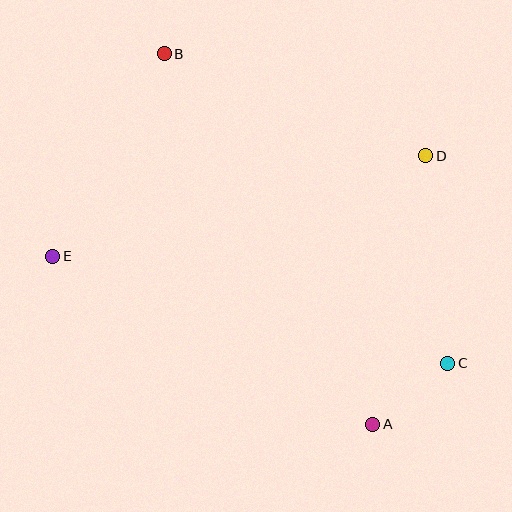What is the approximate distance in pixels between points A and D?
The distance between A and D is approximately 274 pixels.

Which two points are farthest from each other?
Points A and B are farthest from each other.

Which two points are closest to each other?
Points A and C are closest to each other.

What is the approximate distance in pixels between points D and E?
The distance between D and E is approximately 387 pixels.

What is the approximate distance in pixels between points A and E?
The distance between A and E is approximately 362 pixels.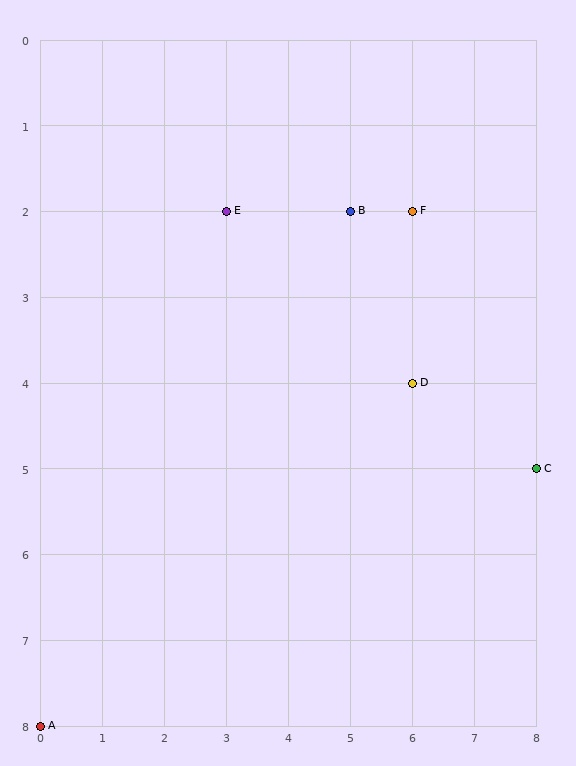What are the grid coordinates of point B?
Point B is at grid coordinates (5, 2).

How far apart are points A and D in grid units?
Points A and D are 6 columns and 4 rows apart (about 7.2 grid units diagonally).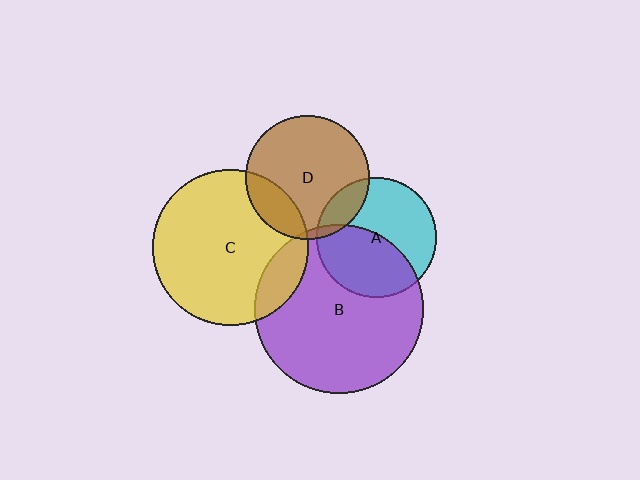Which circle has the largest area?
Circle B (purple).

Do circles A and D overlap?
Yes.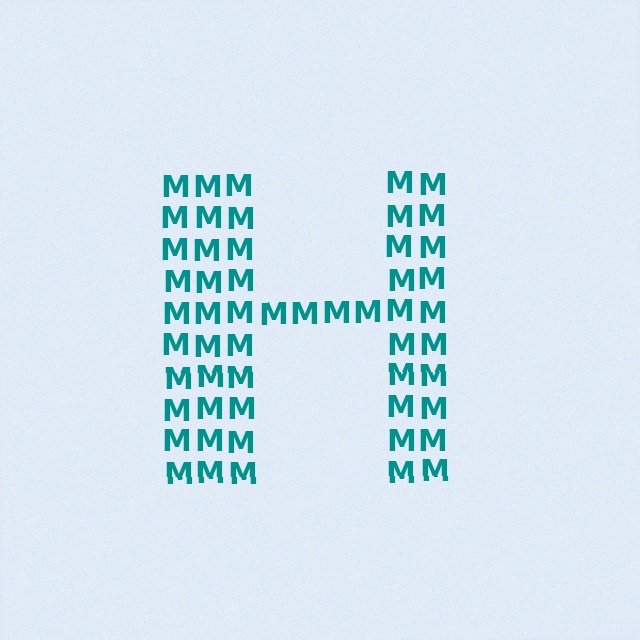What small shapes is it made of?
It is made of small letter M's.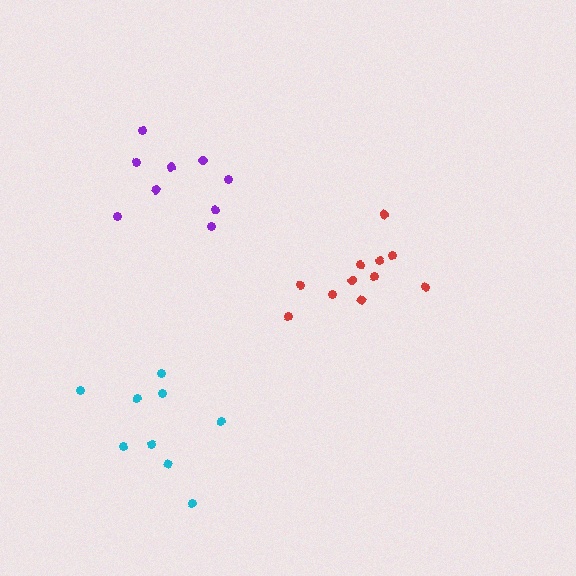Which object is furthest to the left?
The cyan cluster is leftmost.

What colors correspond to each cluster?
The clusters are colored: red, cyan, purple.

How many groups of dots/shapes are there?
There are 3 groups.